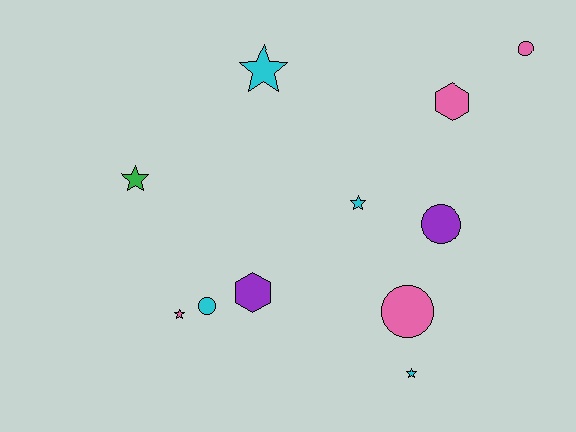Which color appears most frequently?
Pink, with 4 objects.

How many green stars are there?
There is 1 green star.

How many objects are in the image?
There are 11 objects.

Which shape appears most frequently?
Star, with 5 objects.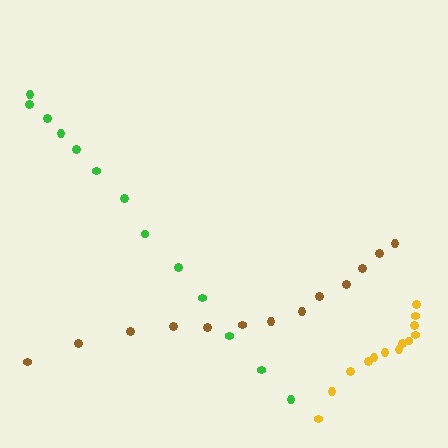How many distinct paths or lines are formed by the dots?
There are 3 distinct paths.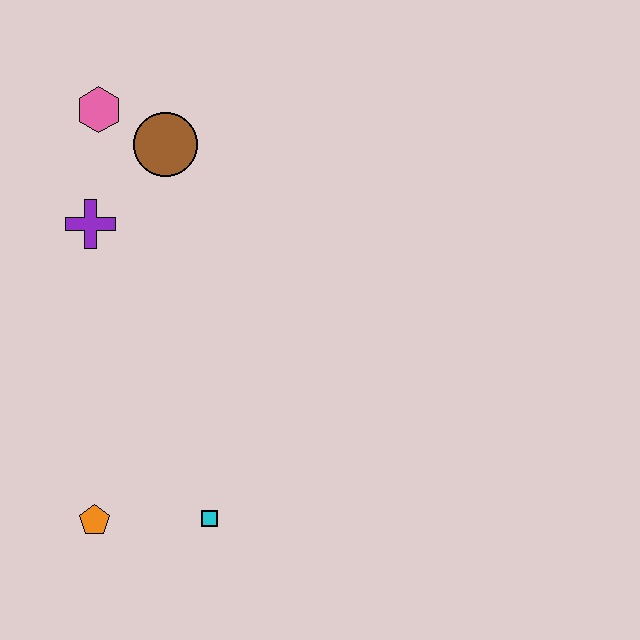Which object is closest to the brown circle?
The pink hexagon is closest to the brown circle.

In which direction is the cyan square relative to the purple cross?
The cyan square is below the purple cross.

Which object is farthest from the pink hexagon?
The cyan square is farthest from the pink hexagon.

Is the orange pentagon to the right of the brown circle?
No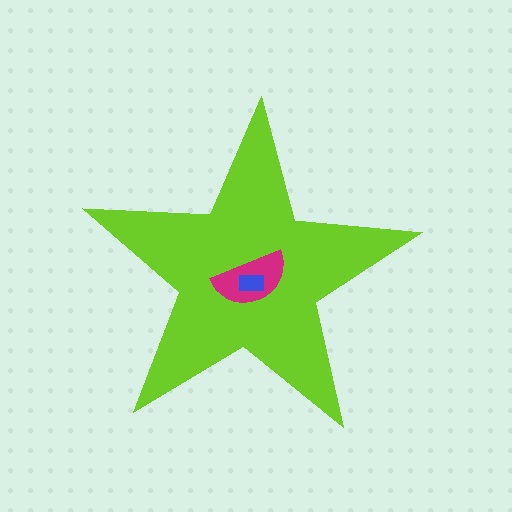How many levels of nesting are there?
3.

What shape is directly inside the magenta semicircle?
The blue rectangle.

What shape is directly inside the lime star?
The magenta semicircle.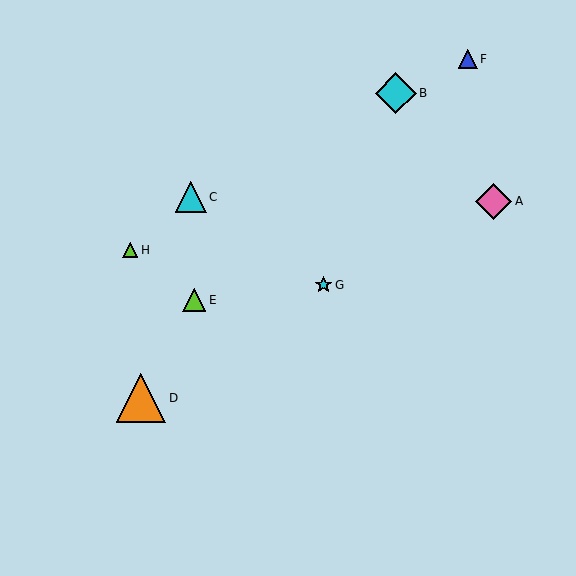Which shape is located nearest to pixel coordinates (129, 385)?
The orange triangle (labeled D) at (141, 398) is nearest to that location.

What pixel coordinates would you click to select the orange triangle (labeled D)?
Click at (141, 398) to select the orange triangle D.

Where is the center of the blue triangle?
The center of the blue triangle is at (468, 59).